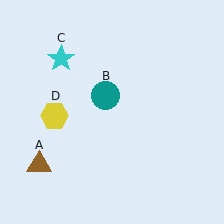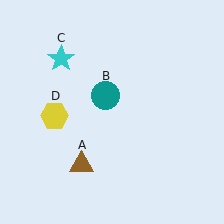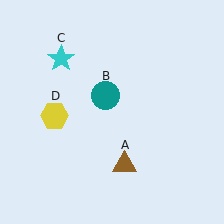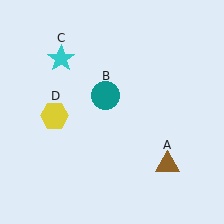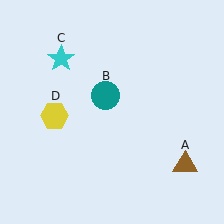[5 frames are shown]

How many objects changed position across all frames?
1 object changed position: brown triangle (object A).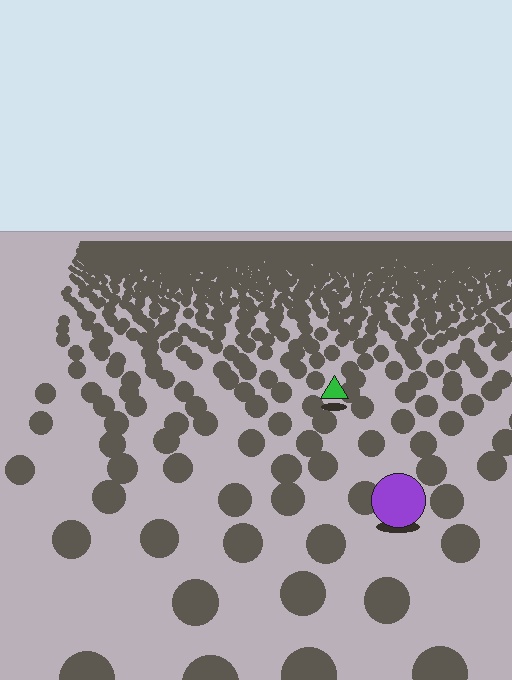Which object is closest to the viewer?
The purple circle is closest. The texture marks near it are larger and more spread out.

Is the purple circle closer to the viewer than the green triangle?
Yes. The purple circle is closer — you can tell from the texture gradient: the ground texture is coarser near it.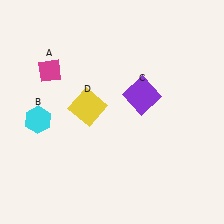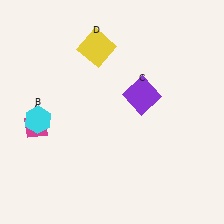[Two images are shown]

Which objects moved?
The objects that moved are: the magenta diamond (A), the yellow square (D).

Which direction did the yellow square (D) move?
The yellow square (D) moved up.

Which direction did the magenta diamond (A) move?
The magenta diamond (A) moved down.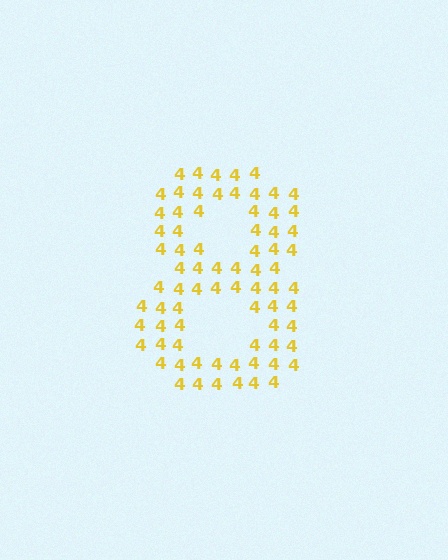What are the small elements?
The small elements are digit 4's.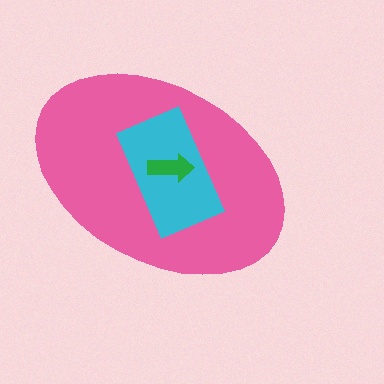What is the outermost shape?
The pink ellipse.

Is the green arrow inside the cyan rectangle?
Yes.